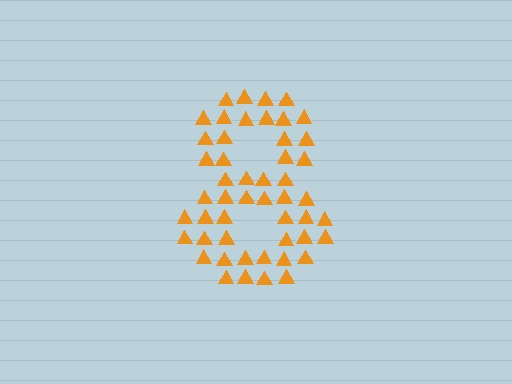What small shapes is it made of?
It is made of small triangles.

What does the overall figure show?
The overall figure shows the digit 8.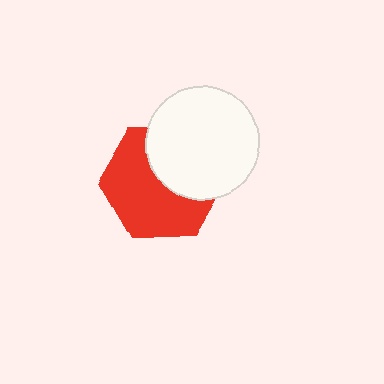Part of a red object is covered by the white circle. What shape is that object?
It is a hexagon.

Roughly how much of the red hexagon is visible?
About half of it is visible (roughly 60%).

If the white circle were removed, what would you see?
You would see the complete red hexagon.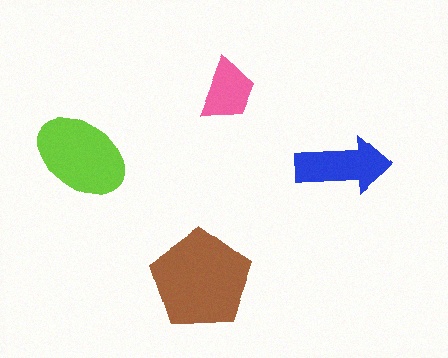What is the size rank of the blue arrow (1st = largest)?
3rd.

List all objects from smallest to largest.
The pink trapezoid, the blue arrow, the lime ellipse, the brown pentagon.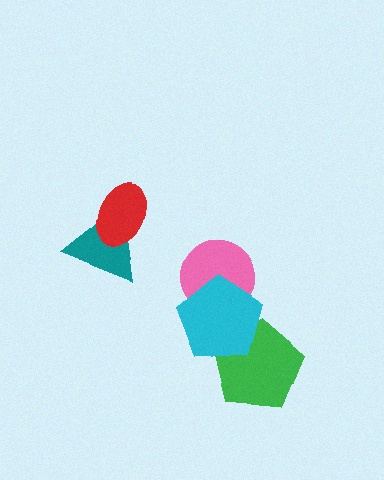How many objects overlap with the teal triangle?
1 object overlaps with the teal triangle.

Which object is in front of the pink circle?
The cyan pentagon is in front of the pink circle.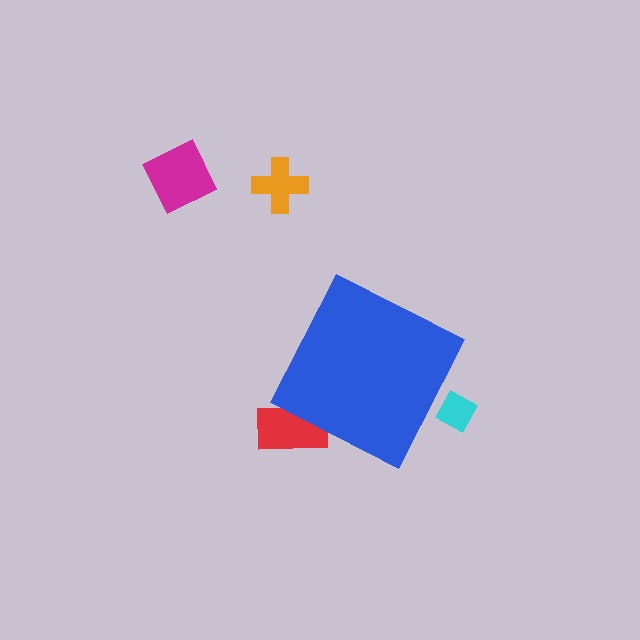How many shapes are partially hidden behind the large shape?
2 shapes are partially hidden.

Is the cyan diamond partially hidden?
Yes, the cyan diamond is partially hidden behind the blue diamond.